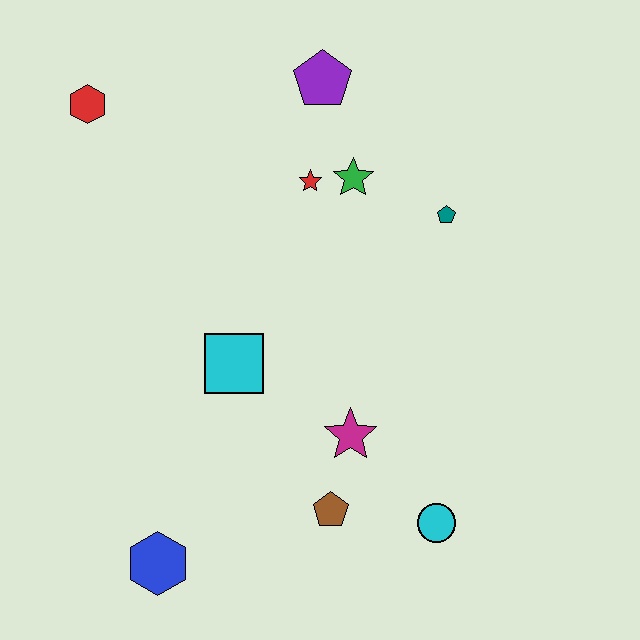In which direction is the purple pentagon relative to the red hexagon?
The purple pentagon is to the right of the red hexagon.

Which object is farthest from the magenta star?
The red hexagon is farthest from the magenta star.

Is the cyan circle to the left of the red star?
No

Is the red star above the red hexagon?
No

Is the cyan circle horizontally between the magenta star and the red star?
No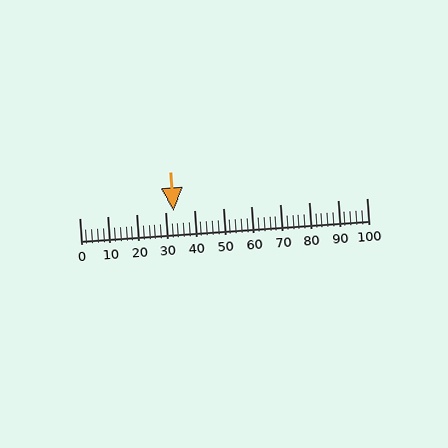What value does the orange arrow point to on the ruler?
The orange arrow points to approximately 33.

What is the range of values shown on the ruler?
The ruler shows values from 0 to 100.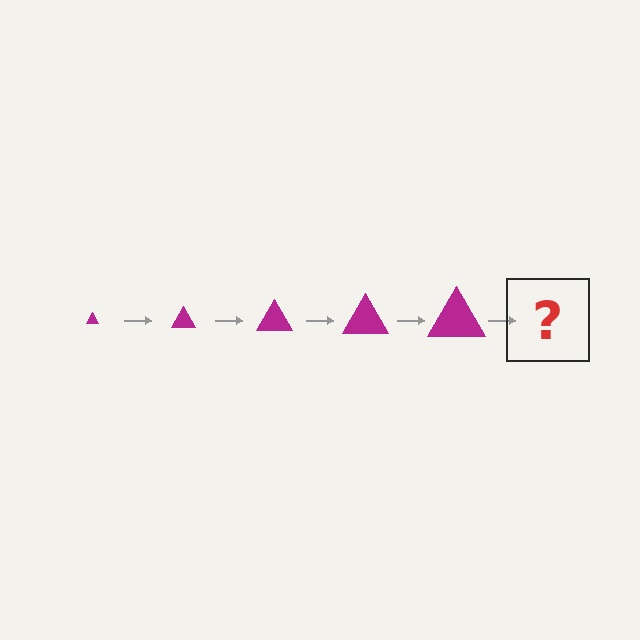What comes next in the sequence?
The next element should be a magenta triangle, larger than the previous one.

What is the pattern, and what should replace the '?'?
The pattern is that the triangle gets progressively larger each step. The '?' should be a magenta triangle, larger than the previous one.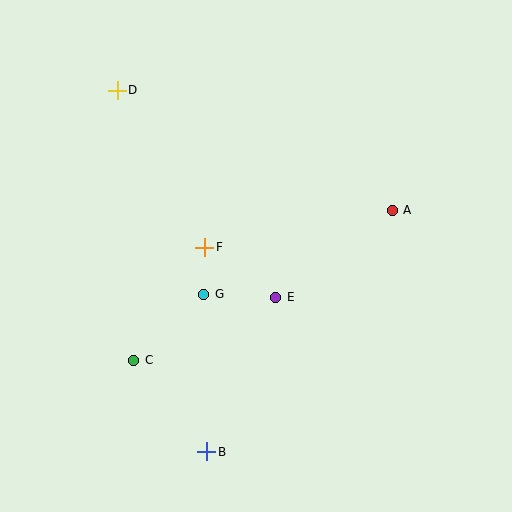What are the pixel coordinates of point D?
Point D is at (117, 90).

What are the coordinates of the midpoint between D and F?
The midpoint between D and F is at (161, 169).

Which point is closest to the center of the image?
Point E at (276, 297) is closest to the center.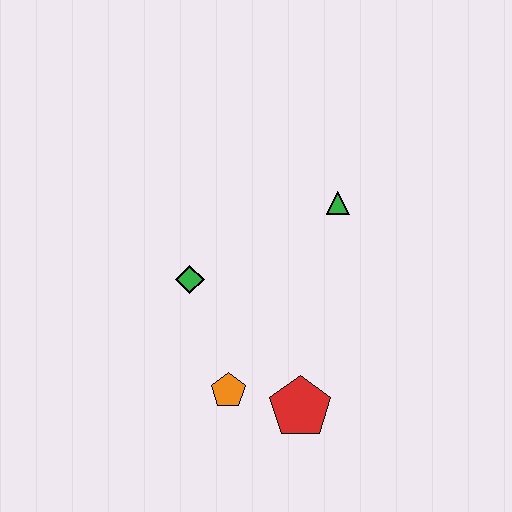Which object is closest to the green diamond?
The orange pentagon is closest to the green diamond.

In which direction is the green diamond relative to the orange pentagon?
The green diamond is above the orange pentagon.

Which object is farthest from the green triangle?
The orange pentagon is farthest from the green triangle.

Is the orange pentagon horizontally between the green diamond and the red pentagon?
Yes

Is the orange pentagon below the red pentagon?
No